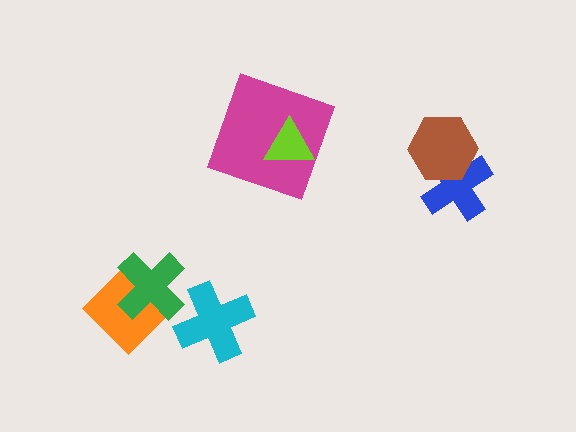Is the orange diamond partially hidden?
Yes, it is partially covered by another shape.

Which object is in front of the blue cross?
The brown hexagon is in front of the blue cross.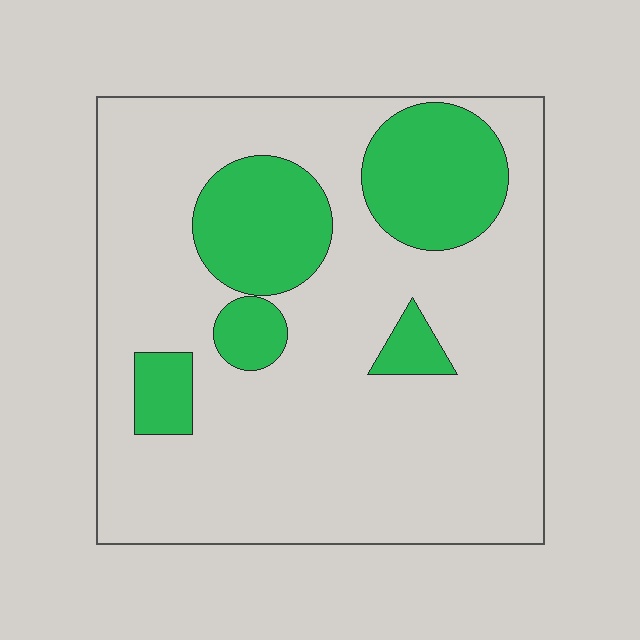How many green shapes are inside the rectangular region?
5.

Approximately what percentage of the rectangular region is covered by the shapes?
Approximately 25%.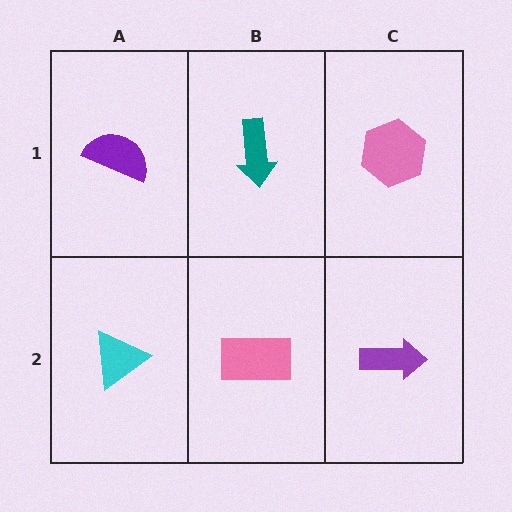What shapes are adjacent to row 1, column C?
A purple arrow (row 2, column C), a teal arrow (row 1, column B).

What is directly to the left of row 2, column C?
A pink rectangle.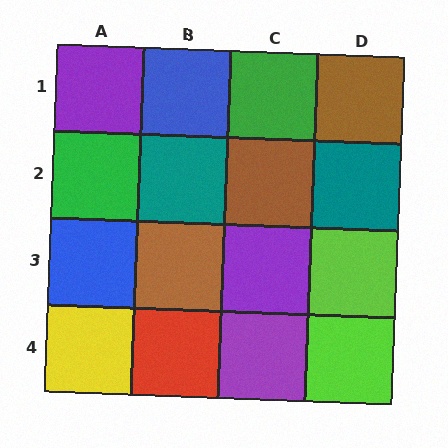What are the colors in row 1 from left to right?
Purple, blue, green, brown.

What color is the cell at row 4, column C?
Purple.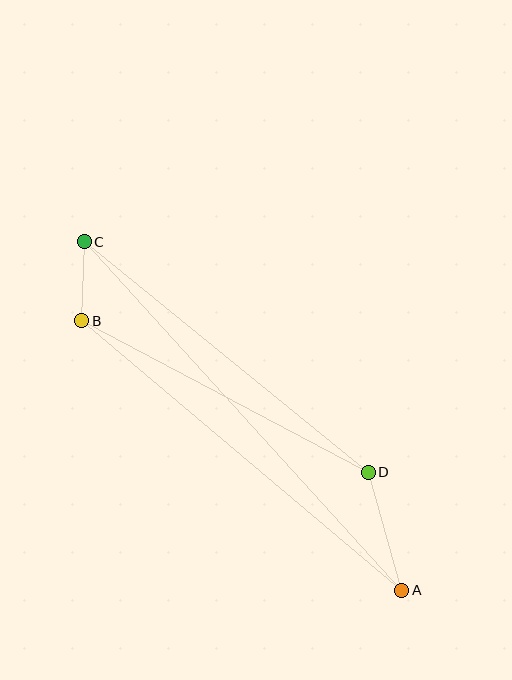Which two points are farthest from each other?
Points A and C are farthest from each other.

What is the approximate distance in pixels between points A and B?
The distance between A and B is approximately 418 pixels.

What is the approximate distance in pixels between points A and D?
The distance between A and D is approximately 123 pixels.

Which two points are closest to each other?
Points B and C are closest to each other.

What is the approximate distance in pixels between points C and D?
The distance between C and D is approximately 366 pixels.